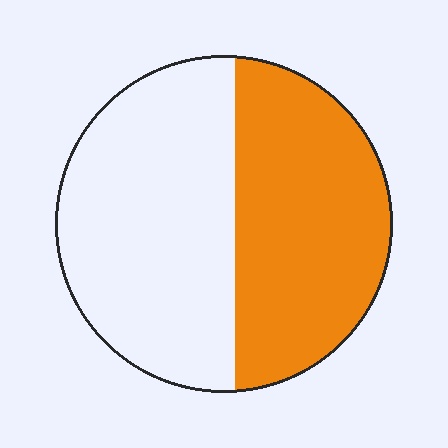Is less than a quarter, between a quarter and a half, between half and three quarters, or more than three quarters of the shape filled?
Between a quarter and a half.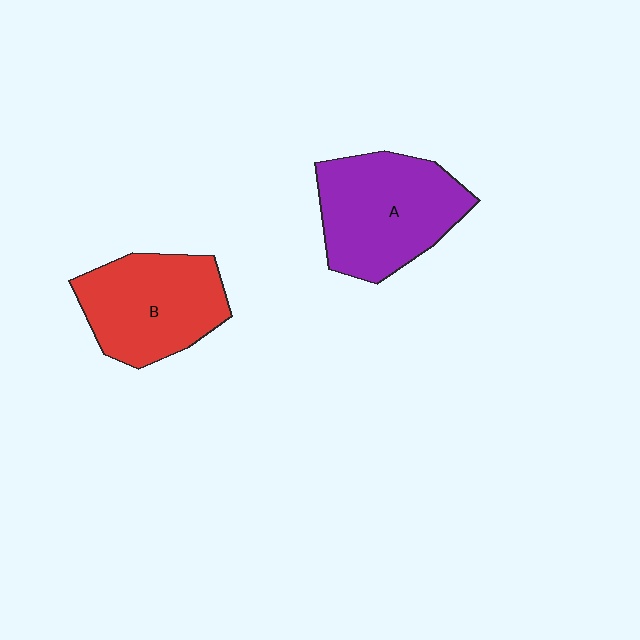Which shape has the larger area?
Shape A (purple).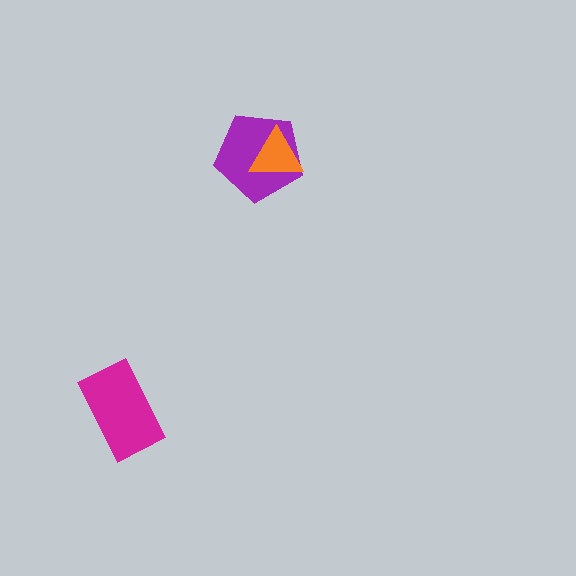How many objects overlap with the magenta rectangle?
0 objects overlap with the magenta rectangle.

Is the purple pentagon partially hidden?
Yes, it is partially covered by another shape.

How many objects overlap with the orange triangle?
1 object overlaps with the orange triangle.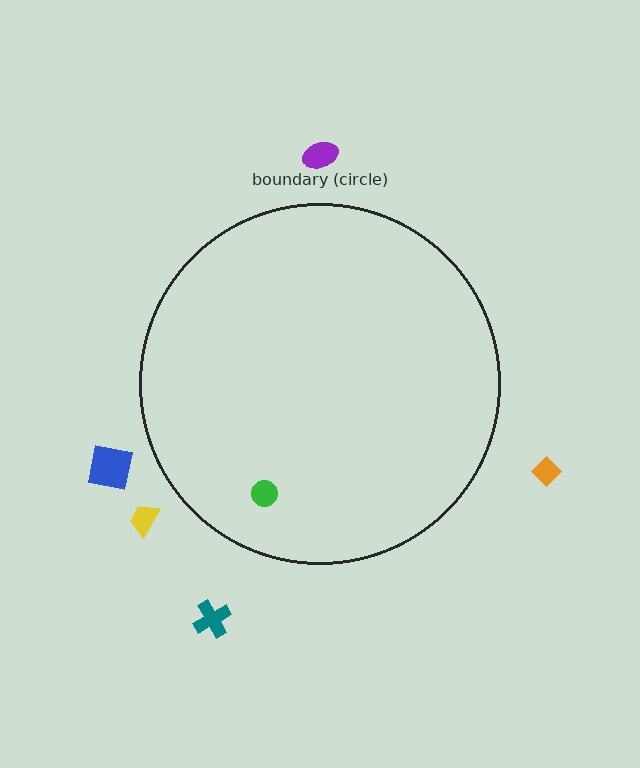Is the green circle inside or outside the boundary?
Inside.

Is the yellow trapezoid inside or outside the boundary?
Outside.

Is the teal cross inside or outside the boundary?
Outside.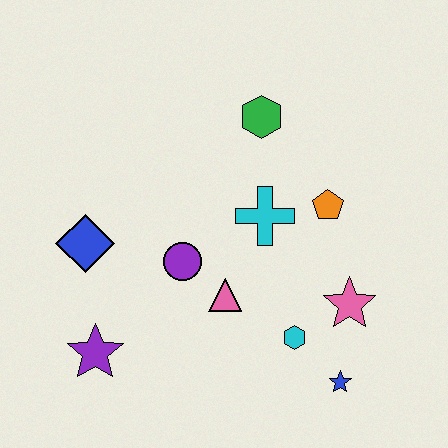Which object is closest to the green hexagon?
The cyan cross is closest to the green hexagon.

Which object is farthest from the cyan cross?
The purple star is farthest from the cyan cross.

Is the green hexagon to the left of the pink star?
Yes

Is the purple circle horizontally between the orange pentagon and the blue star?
No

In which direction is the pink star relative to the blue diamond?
The pink star is to the right of the blue diamond.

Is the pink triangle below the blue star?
No